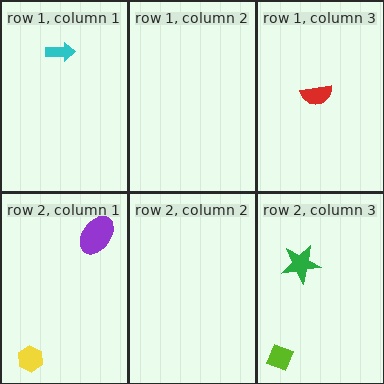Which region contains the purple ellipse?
The row 2, column 1 region.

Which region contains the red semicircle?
The row 1, column 3 region.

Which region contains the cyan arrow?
The row 1, column 1 region.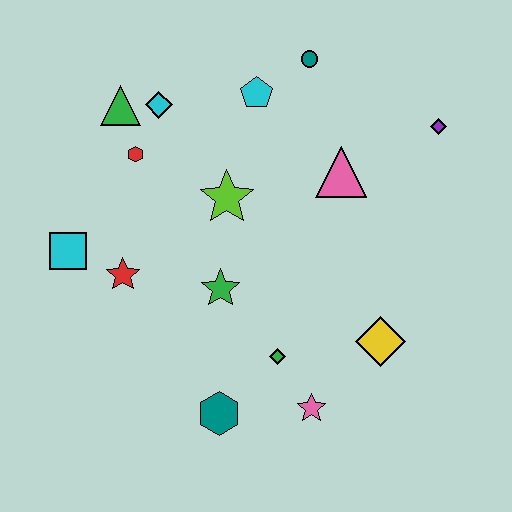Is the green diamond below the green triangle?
Yes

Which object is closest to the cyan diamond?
The green triangle is closest to the cyan diamond.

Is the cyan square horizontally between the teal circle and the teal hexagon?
No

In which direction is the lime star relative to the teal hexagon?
The lime star is above the teal hexagon.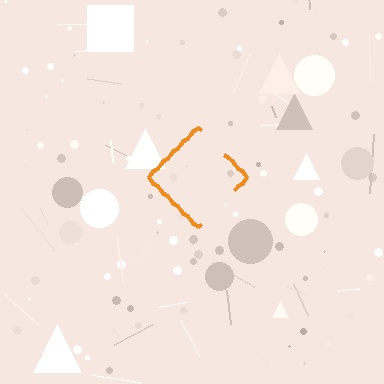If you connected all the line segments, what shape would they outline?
They would outline a diamond.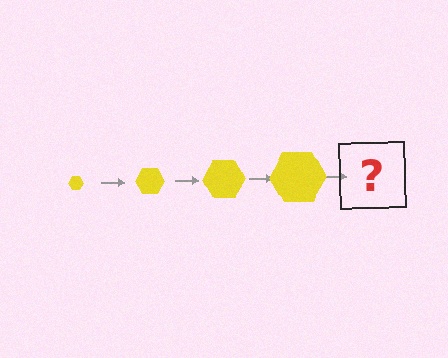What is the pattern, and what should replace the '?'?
The pattern is that the hexagon gets progressively larger each step. The '?' should be a yellow hexagon, larger than the previous one.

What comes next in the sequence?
The next element should be a yellow hexagon, larger than the previous one.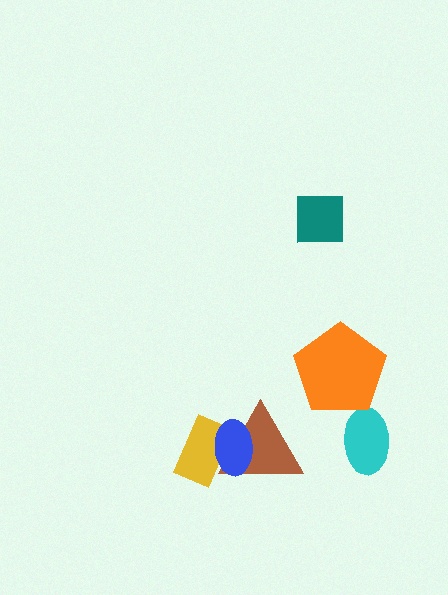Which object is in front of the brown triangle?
The blue ellipse is in front of the brown triangle.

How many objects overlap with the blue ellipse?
2 objects overlap with the blue ellipse.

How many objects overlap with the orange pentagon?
0 objects overlap with the orange pentagon.